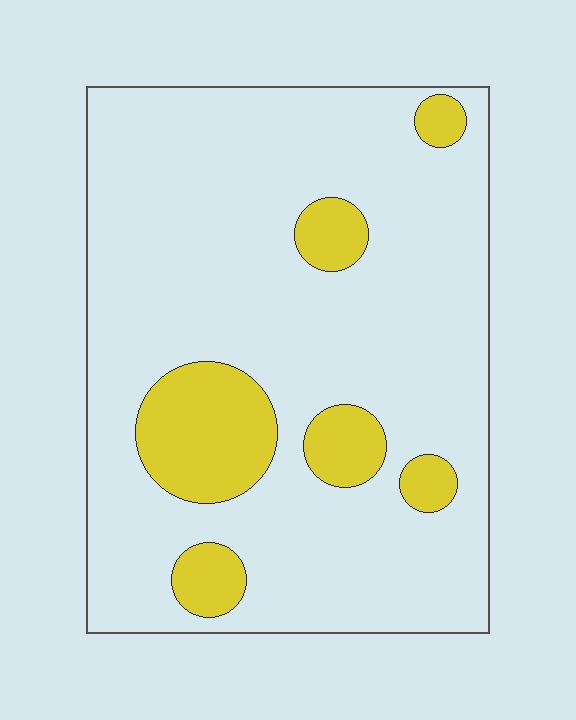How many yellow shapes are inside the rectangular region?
6.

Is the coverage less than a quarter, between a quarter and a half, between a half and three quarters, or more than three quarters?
Less than a quarter.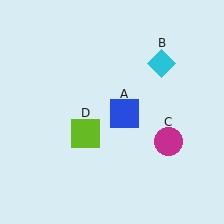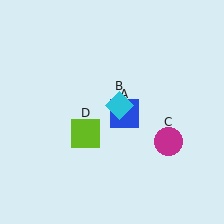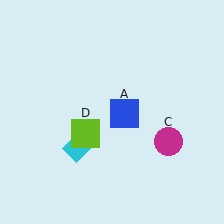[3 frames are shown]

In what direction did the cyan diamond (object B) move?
The cyan diamond (object B) moved down and to the left.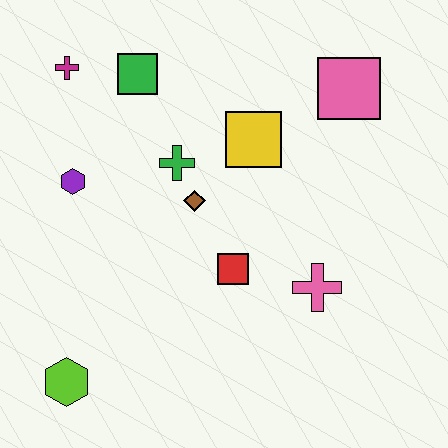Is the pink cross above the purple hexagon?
No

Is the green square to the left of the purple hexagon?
No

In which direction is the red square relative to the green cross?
The red square is below the green cross.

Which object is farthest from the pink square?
The lime hexagon is farthest from the pink square.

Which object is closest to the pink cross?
The red square is closest to the pink cross.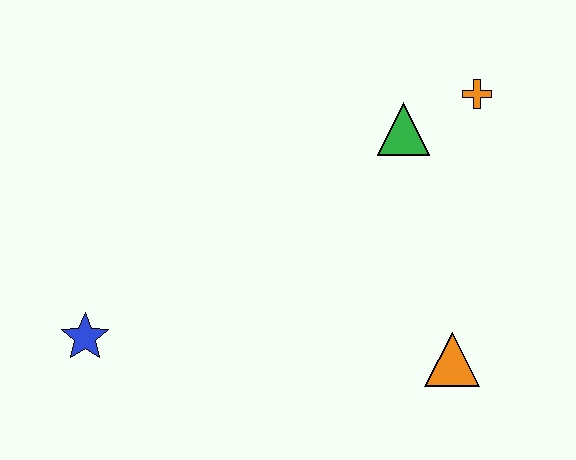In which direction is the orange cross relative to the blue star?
The orange cross is to the right of the blue star.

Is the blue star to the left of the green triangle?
Yes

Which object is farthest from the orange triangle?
The blue star is farthest from the orange triangle.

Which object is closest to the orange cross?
The green triangle is closest to the orange cross.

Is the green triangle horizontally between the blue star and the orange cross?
Yes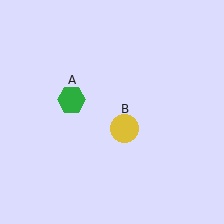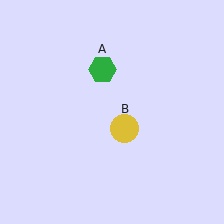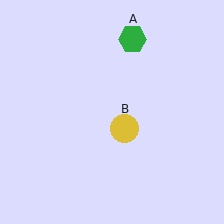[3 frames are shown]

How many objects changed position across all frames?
1 object changed position: green hexagon (object A).